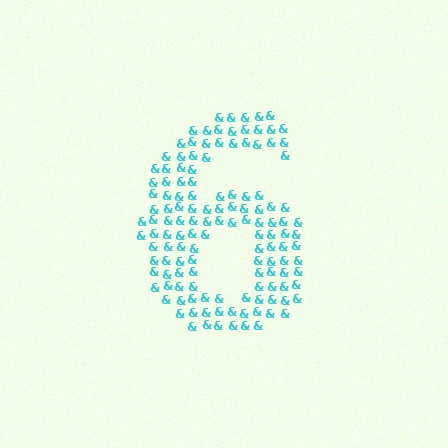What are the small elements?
The small elements are ampersands.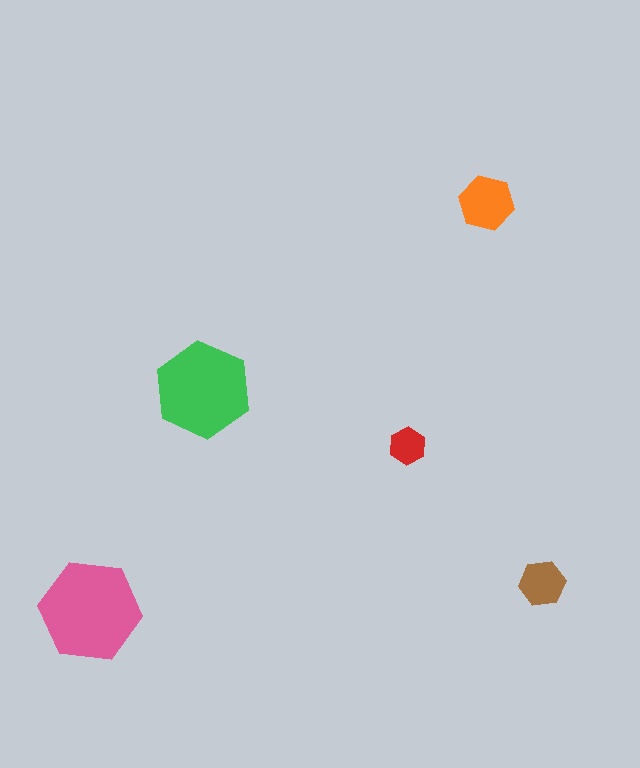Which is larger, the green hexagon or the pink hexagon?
The pink one.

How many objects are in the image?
There are 5 objects in the image.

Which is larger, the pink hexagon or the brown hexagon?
The pink one.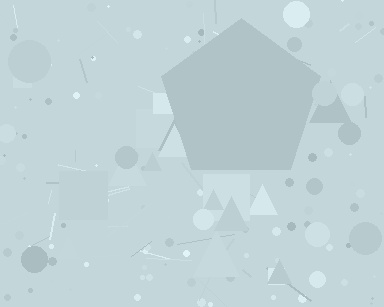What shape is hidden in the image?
A pentagon is hidden in the image.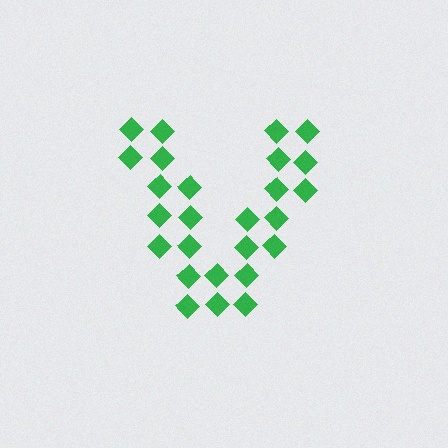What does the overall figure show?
The overall figure shows the letter V.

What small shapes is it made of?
It is made of small diamonds.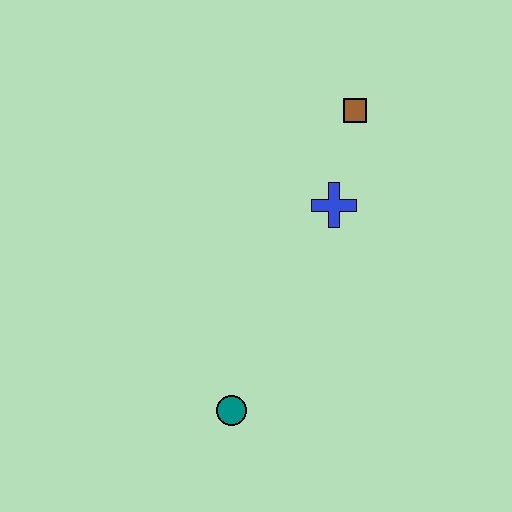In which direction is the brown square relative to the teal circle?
The brown square is above the teal circle.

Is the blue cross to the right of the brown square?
No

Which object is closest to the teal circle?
The blue cross is closest to the teal circle.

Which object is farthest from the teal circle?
The brown square is farthest from the teal circle.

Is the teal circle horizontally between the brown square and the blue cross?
No